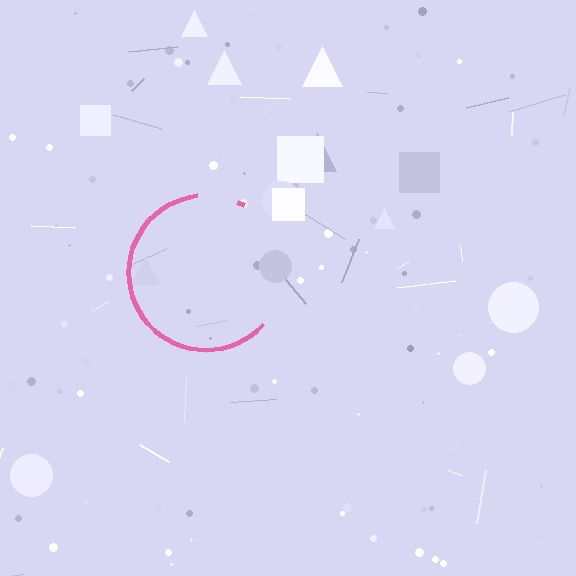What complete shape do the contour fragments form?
The contour fragments form a circle.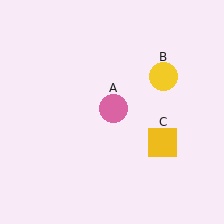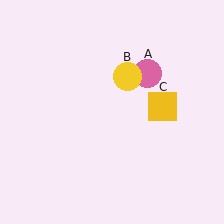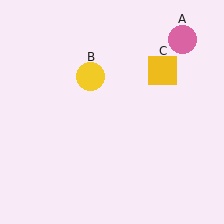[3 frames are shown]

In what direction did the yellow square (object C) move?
The yellow square (object C) moved up.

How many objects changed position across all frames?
3 objects changed position: pink circle (object A), yellow circle (object B), yellow square (object C).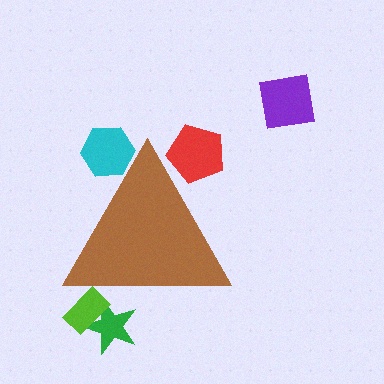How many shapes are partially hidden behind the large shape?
4 shapes are partially hidden.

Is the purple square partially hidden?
No, the purple square is fully visible.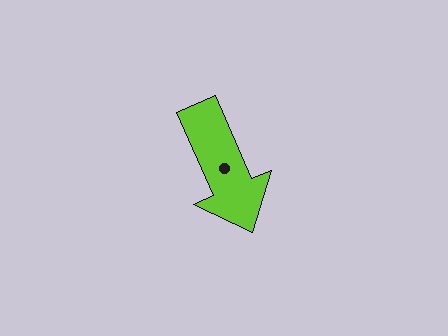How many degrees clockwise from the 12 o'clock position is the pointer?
Approximately 156 degrees.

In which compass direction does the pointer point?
Southeast.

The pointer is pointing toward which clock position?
Roughly 5 o'clock.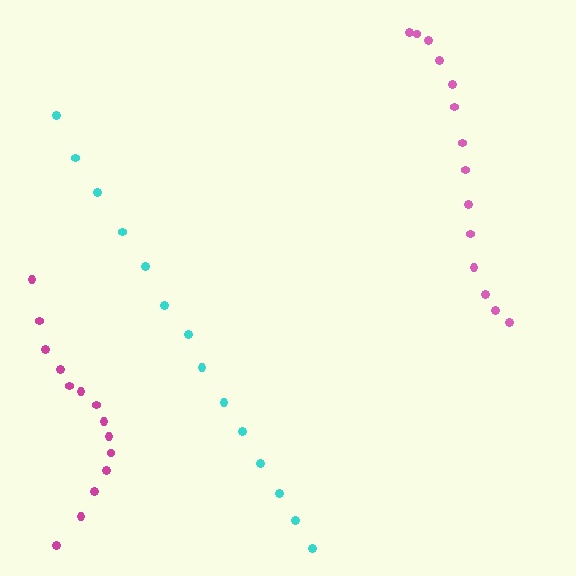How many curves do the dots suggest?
There are 3 distinct paths.